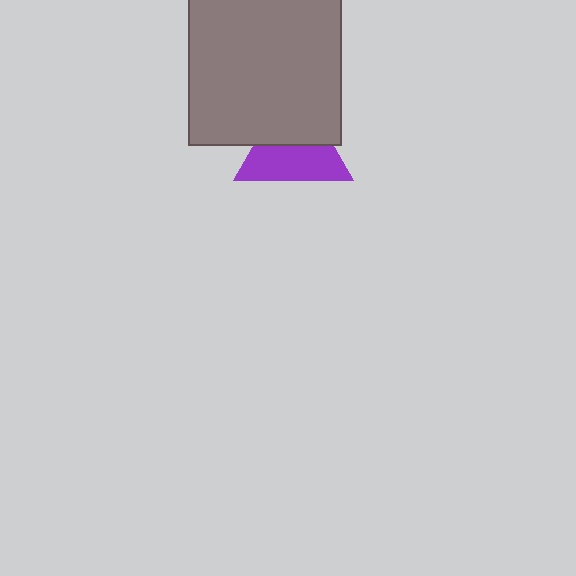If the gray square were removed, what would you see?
You would see the complete purple triangle.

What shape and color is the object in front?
The object in front is a gray square.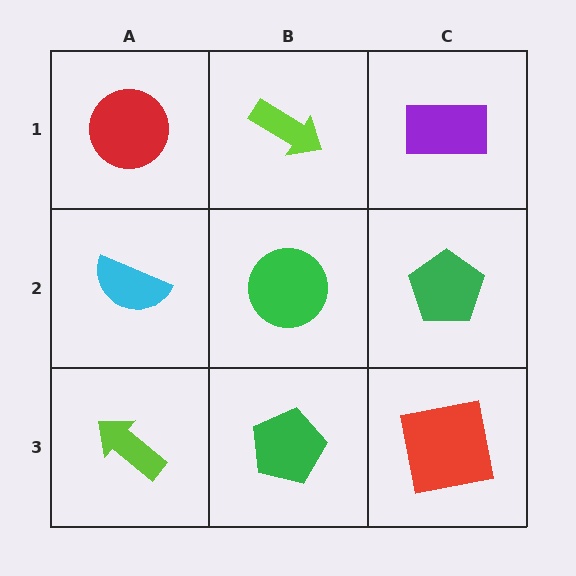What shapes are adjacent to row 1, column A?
A cyan semicircle (row 2, column A), a lime arrow (row 1, column B).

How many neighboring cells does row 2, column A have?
3.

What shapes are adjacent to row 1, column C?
A green pentagon (row 2, column C), a lime arrow (row 1, column B).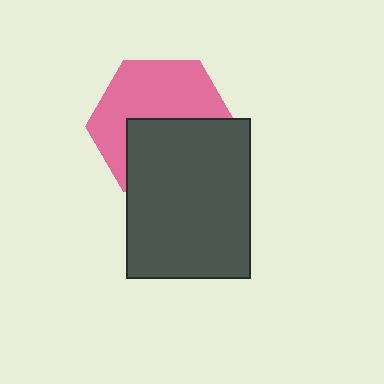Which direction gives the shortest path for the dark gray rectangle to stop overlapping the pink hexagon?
Moving down gives the shortest separation.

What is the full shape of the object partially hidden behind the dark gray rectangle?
The partially hidden object is a pink hexagon.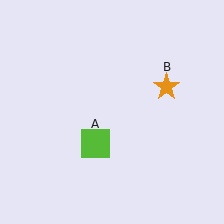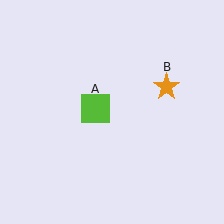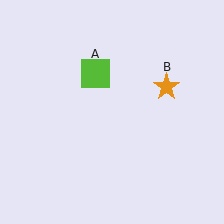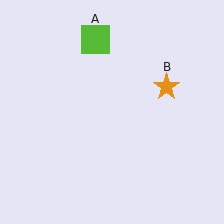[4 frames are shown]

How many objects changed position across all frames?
1 object changed position: lime square (object A).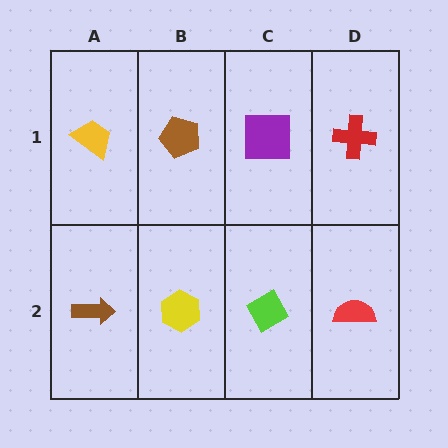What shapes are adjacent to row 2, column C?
A purple square (row 1, column C), a yellow hexagon (row 2, column B), a red semicircle (row 2, column D).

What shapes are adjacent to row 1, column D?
A red semicircle (row 2, column D), a purple square (row 1, column C).